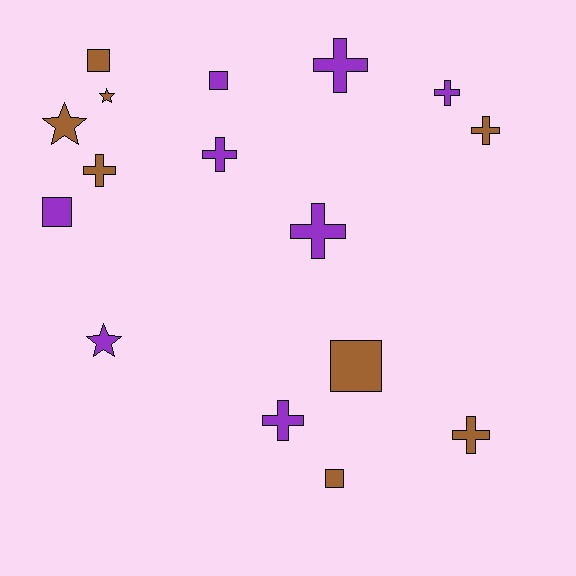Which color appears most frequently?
Brown, with 8 objects.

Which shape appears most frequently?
Cross, with 8 objects.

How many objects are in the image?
There are 16 objects.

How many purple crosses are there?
There are 5 purple crosses.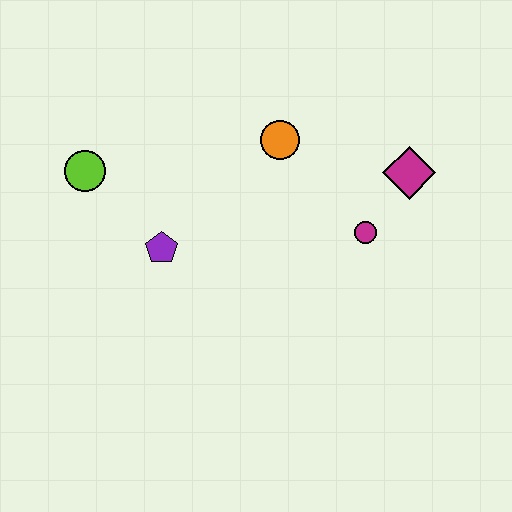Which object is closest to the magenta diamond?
The magenta circle is closest to the magenta diamond.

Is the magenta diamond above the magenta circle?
Yes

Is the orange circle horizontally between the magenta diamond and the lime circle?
Yes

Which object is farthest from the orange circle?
The lime circle is farthest from the orange circle.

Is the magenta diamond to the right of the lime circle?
Yes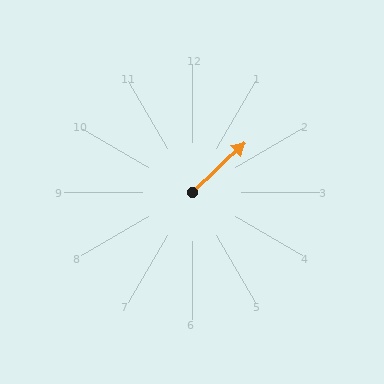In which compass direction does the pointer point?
Northeast.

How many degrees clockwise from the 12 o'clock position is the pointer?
Approximately 47 degrees.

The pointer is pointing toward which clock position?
Roughly 2 o'clock.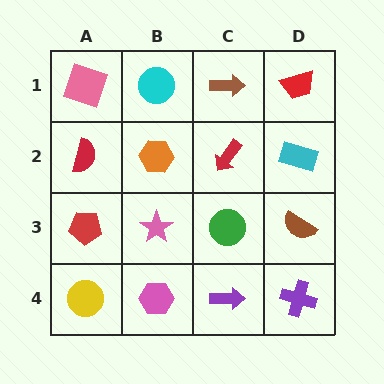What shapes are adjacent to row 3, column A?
A red semicircle (row 2, column A), a yellow circle (row 4, column A), a pink star (row 3, column B).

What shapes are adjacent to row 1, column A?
A red semicircle (row 2, column A), a cyan circle (row 1, column B).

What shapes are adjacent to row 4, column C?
A green circle (row 3, column C), a pink hexagon (row 4, column B), a purple cross (row 4, column D).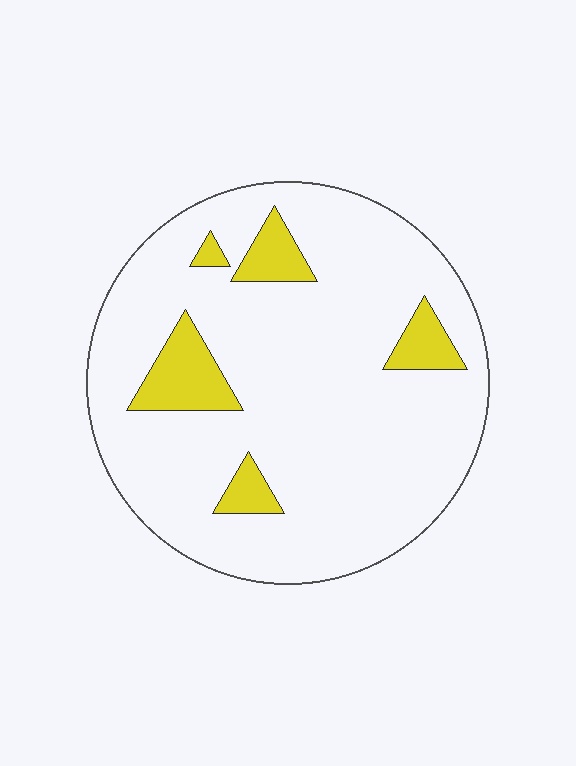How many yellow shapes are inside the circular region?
5.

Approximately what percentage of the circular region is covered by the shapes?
Approximately 10%.